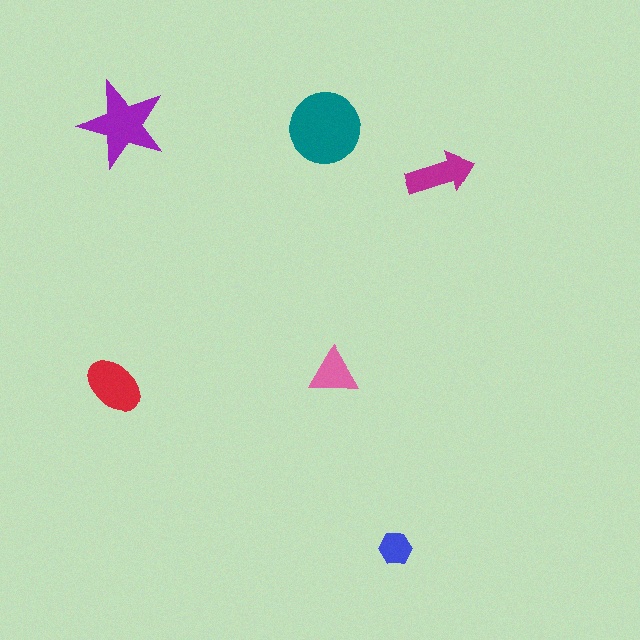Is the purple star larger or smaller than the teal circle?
Smaller.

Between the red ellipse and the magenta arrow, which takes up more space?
The red ellipse.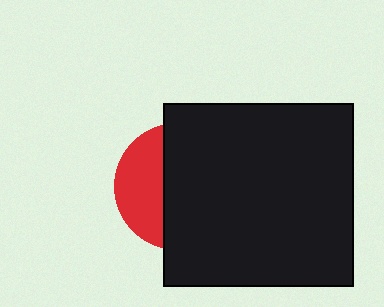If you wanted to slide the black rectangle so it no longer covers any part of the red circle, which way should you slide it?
Slide it right — that is the most direct way to separate the two shapes.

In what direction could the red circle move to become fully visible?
The red circle could move left. That would shift it out from behind the black rectangle entirely.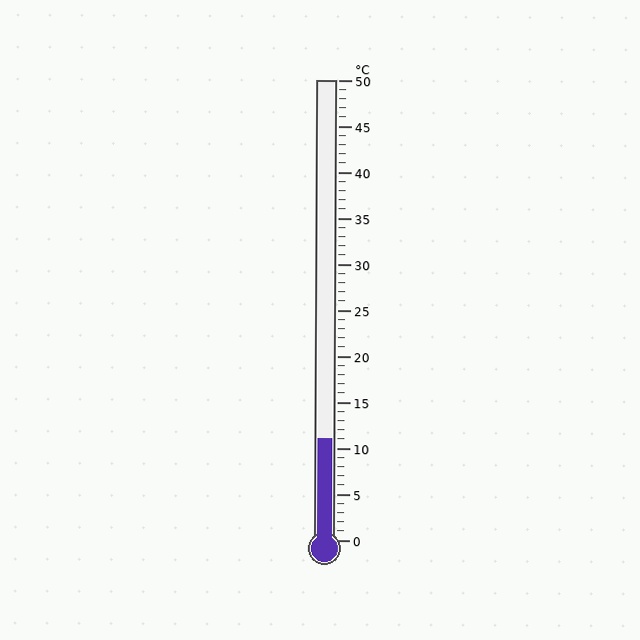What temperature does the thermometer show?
The thermometer shows approximately 11°C.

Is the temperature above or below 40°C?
The temperature is below 40°C.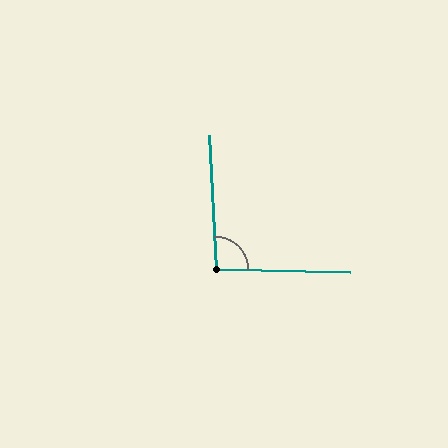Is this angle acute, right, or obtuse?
It is approximately a right angle.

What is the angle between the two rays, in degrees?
Approximately 94 degrees.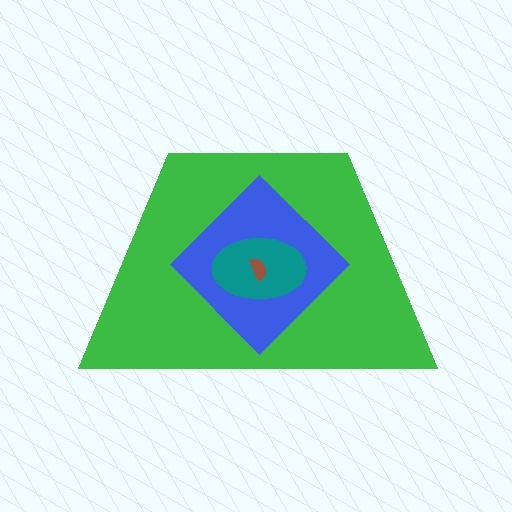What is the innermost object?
The brown semicircle.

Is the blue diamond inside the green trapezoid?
Yes.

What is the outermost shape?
The green trapezoid.